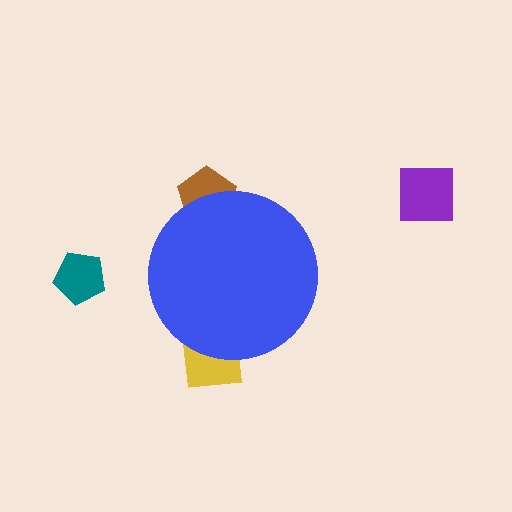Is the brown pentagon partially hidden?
Yes, the brown pentagon is partially hidden behind the blue circle.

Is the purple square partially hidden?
No, the purple square is fully visible.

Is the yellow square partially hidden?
Yes, the yellow square is partially hidden behind the blue circle.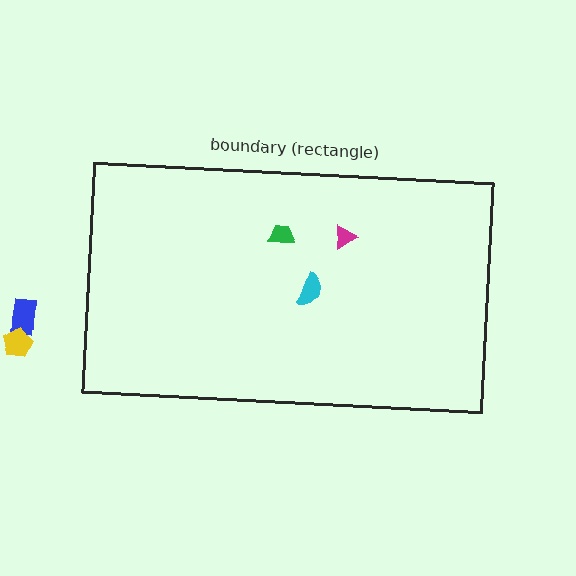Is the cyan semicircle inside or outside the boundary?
Inside.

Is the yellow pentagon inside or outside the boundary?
Outside.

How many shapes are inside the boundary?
3 inside, 2 outside.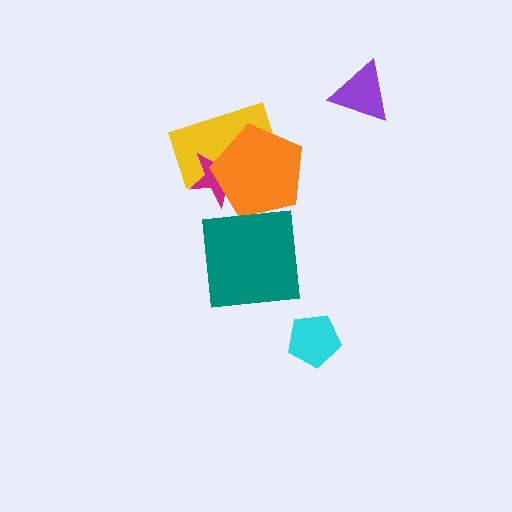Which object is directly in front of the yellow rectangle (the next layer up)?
The magenta star is directly in front of the yellow rectangle.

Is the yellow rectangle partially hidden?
Yes, it is partially covered by another shape.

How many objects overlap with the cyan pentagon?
0 objects overlap with the cyan pentagon.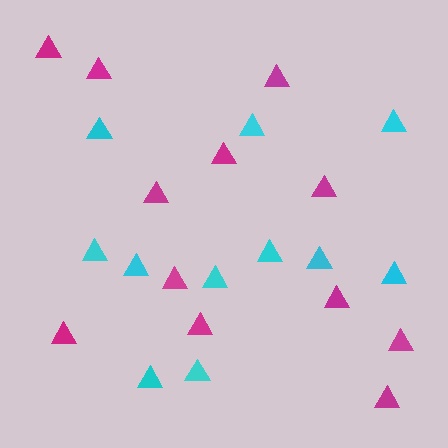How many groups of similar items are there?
There are 2 groups: one group of cyan triangles (11) and one group of magenta triangles (12).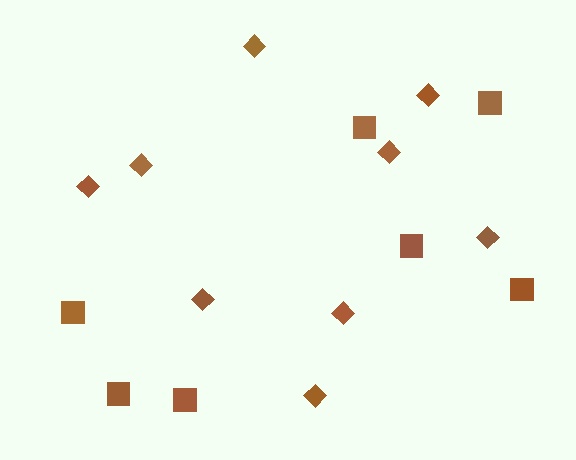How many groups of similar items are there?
There are 2 groups: one group of diamonds (9) and one group of squares (7).